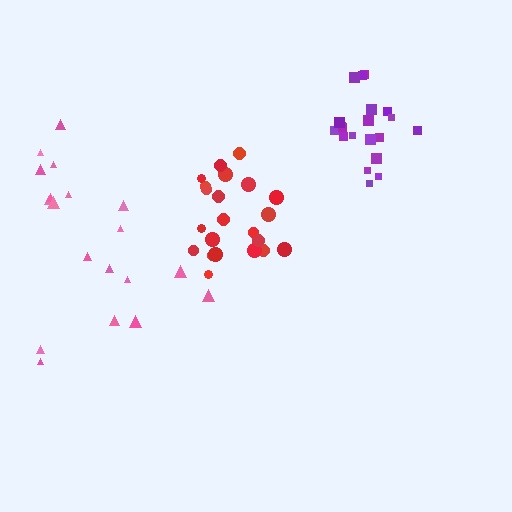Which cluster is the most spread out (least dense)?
Pink.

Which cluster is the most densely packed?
Purple.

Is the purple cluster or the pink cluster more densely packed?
Purple.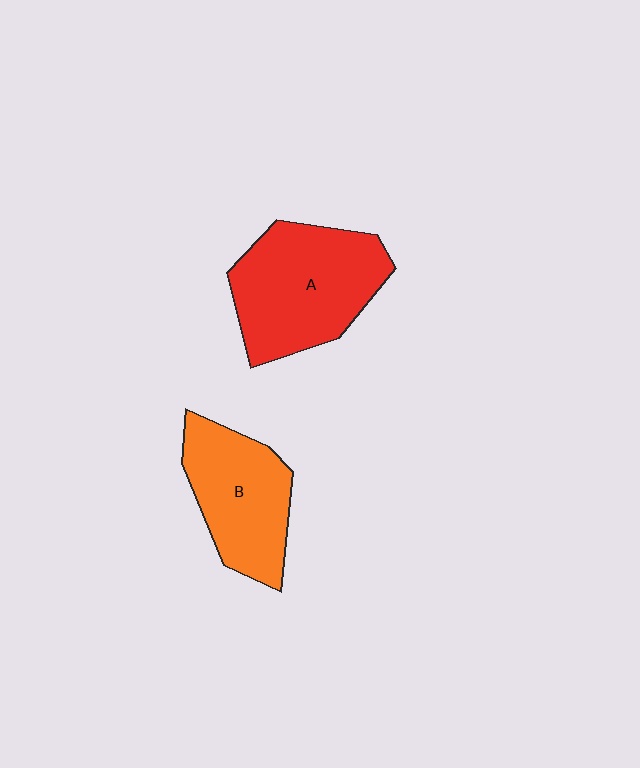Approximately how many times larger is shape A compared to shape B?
Approximately 1.3 times.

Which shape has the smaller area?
Shape B (orange).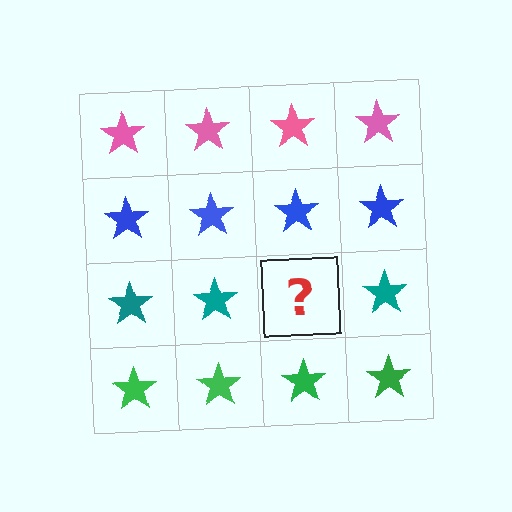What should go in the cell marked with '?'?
The missing cell should contain a teal star.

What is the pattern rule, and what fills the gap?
The rule is that each row has a consistent color. The gap should be filled with a teal star.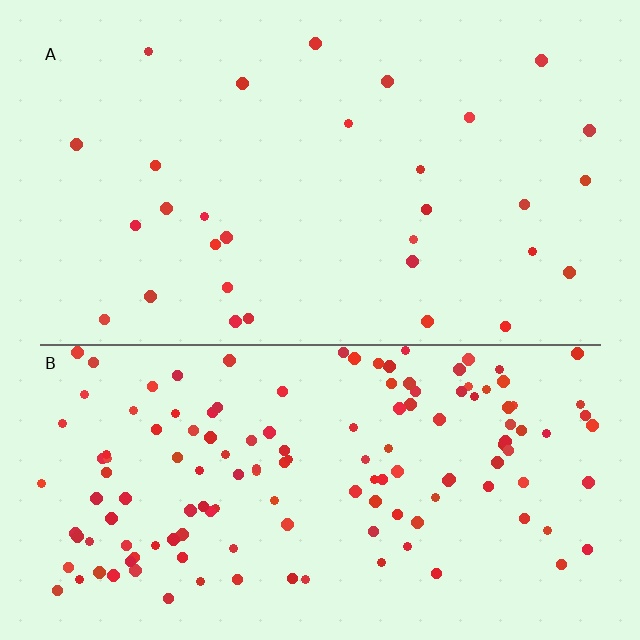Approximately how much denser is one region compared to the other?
Approximately 4.7× — region B over region A.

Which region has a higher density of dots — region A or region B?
B (the bottom).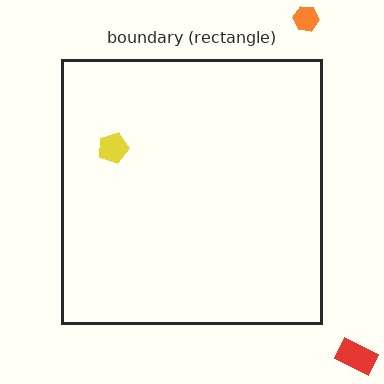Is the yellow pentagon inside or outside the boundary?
Inside.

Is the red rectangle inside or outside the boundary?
Outside.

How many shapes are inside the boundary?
1 inside, 2 outside.